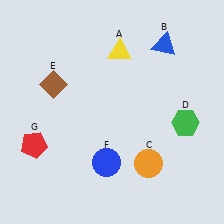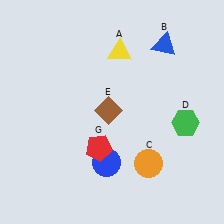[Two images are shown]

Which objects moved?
The objects that moved are: the brown diamond (E), the red pentagon (G).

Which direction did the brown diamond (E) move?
The brown diamond (E) moved right.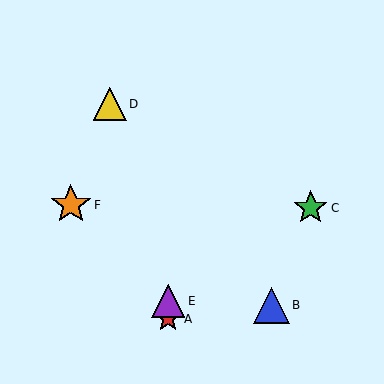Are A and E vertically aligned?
Yes, both are at x≈168.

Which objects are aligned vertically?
Objects A, E are aligned vertically.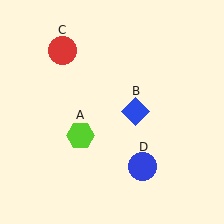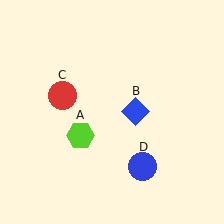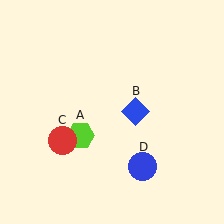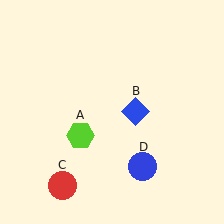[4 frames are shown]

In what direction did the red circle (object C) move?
The red circle (object C) moved down.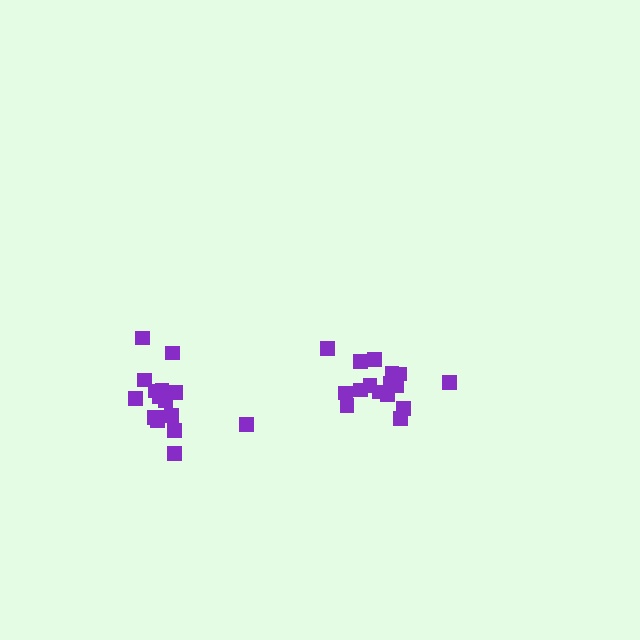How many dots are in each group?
Group 1: 16 dots, Group 2: 16 dots (32 total).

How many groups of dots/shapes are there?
There are 2 groups.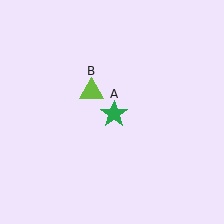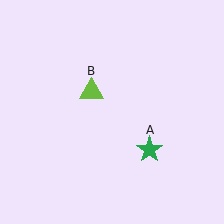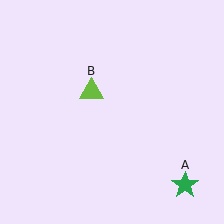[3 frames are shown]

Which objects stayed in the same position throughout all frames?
Lime triangle (object B) remained stationary.